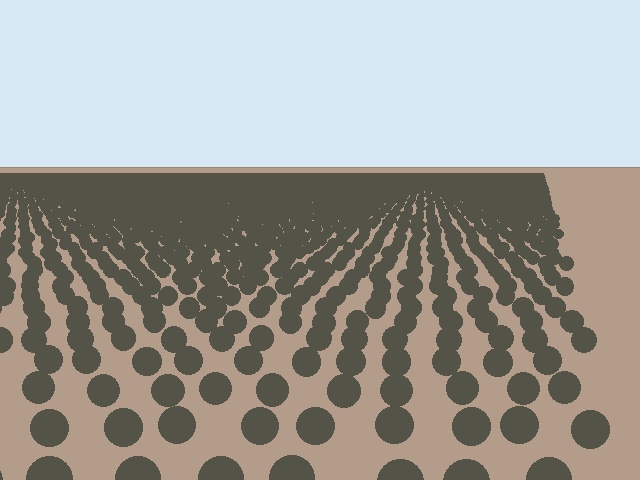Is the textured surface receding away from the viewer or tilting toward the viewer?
The surface is receding away from the viewer. Texture elements get smaller and denser toward the top.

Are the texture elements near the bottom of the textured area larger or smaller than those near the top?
Larger. Near the bottom, elements are closer to the viewer and appear at a bigger on-screen size.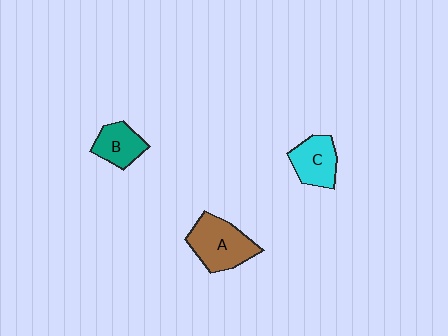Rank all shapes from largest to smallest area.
From largest to smallest: A (brown), C (cyan), B (teal).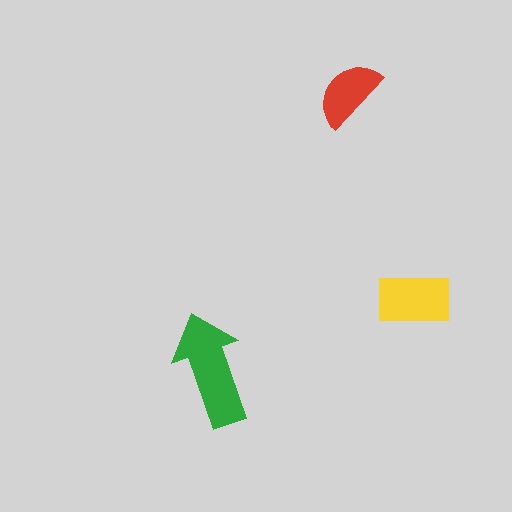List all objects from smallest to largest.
The red semicircle, the yellow rectangle, the green arrow.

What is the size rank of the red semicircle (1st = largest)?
3rd.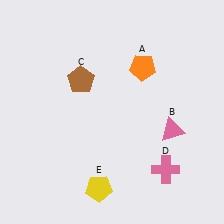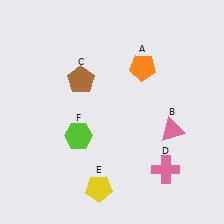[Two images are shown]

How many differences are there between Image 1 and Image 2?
There is 1 difference between the two images.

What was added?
A lime hexagon (F) was added in Image 2.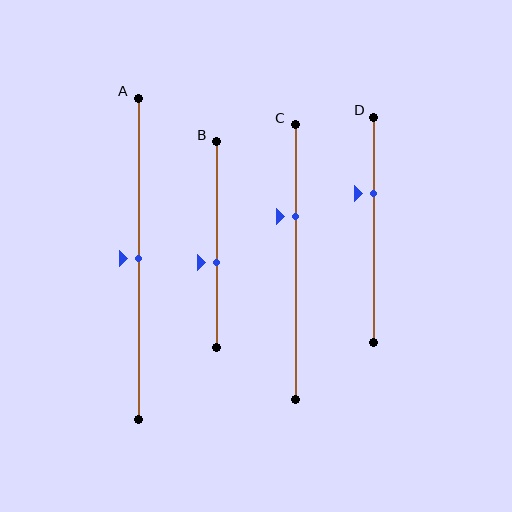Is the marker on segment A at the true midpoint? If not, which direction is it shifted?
Yes, the marker on segment A is at the true midpoint.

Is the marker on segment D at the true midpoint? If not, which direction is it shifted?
No, the marker on segment D is shifted upward by about 16% of the segment length.